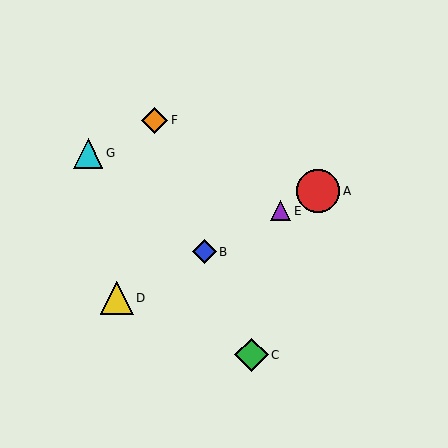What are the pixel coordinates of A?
Object A is at (318, 191).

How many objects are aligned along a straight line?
4 objects (A, B, D, E) are aligned along a straight line.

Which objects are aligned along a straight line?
Objects A, B, D, E are aligned along a straight line.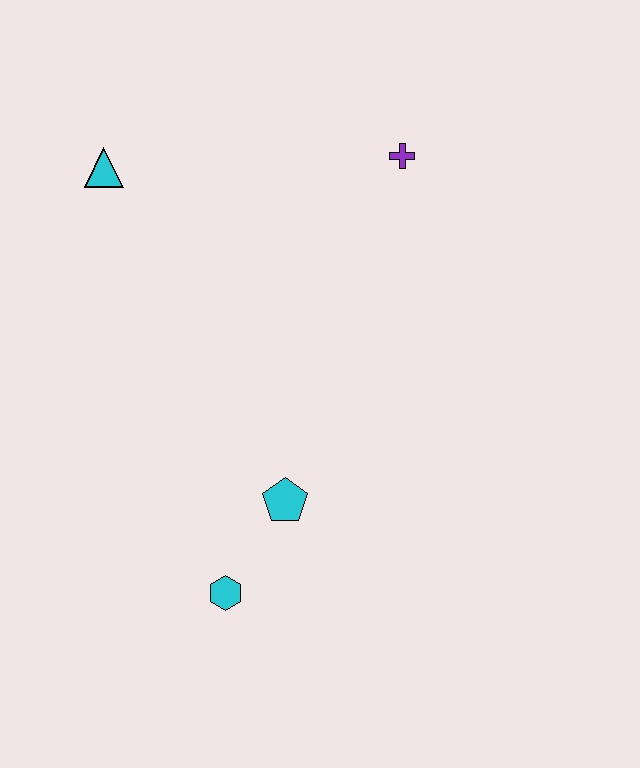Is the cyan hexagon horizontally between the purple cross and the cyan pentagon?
No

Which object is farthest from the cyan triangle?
The cyan hexagon is farthest from the cyan triangle.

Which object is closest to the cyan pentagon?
The cyan hexagon is closest to the cyan pentagon.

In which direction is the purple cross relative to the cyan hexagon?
The purple cross is above the cyan hexagon.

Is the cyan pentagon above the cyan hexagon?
Yes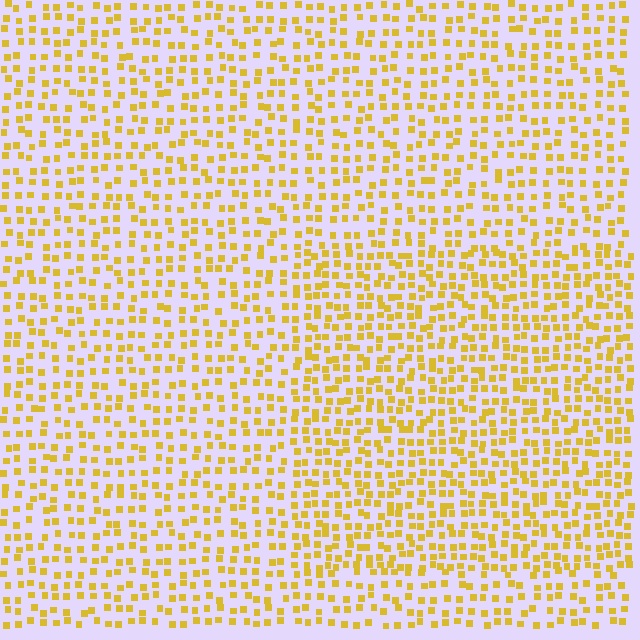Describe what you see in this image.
The image contains small yellow elements arranged at two different densities. A rectangle-shaped region is visible where the elements are more densely packed than the surrounding area.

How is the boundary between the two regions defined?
The boundary is defined by a change in element density (approximately 1.5x ratio). All elements are the same color, size, and shape.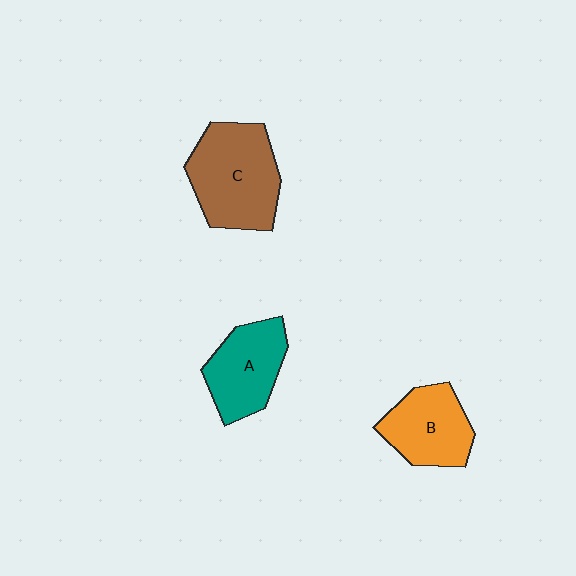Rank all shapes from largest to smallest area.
From largest to smallest: C (brown), A (teal), B (orange).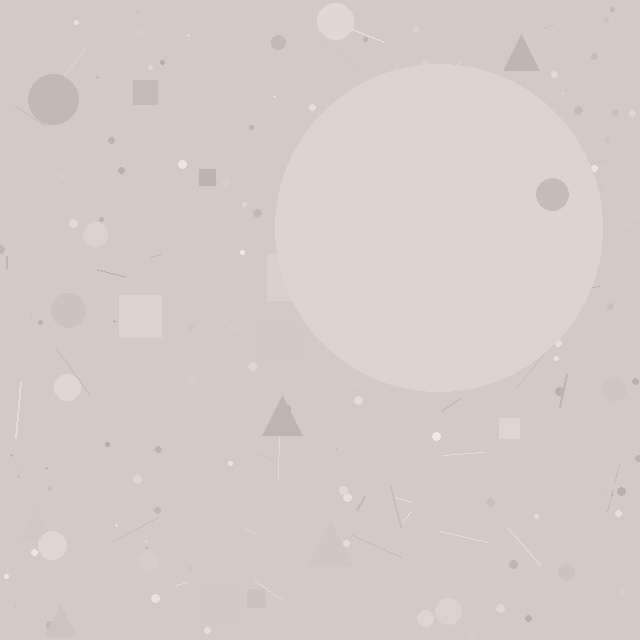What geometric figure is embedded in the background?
A circle is embedded in the background.